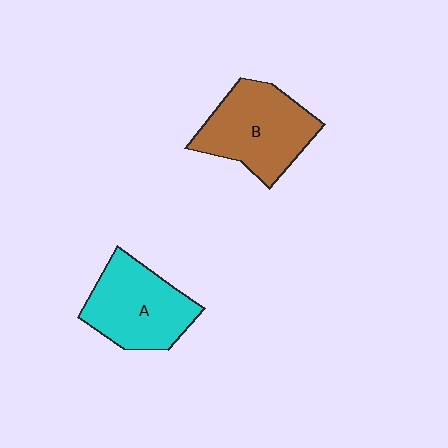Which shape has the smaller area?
Shape A (cyan).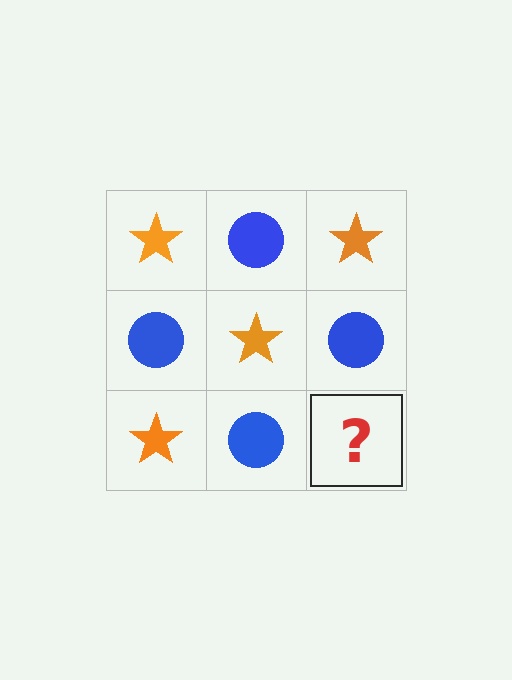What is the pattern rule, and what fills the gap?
The rule is that it alternates orange star and blue circle in a checkerboard pattern. The gap should be filled with an orange star.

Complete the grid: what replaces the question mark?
The question mark should be replaced with an orange star.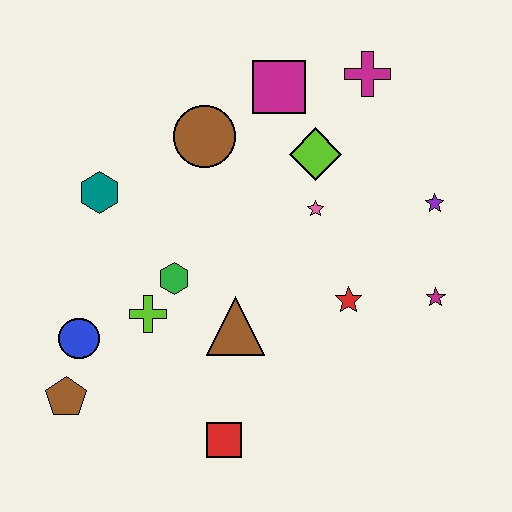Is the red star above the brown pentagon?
Yes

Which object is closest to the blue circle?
The brown pentagon is closest to the blue circle.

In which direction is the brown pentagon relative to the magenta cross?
The brown pentagon is below the magenta cross.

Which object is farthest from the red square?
The magenta cross is farthest from the red square.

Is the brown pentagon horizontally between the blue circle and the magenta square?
No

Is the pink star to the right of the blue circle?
Yes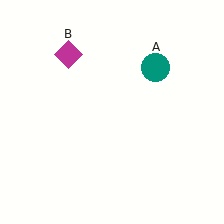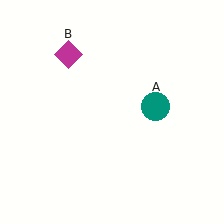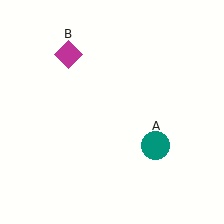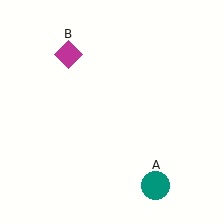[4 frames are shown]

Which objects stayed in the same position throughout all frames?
Magenta diamond (object B) remained stationary.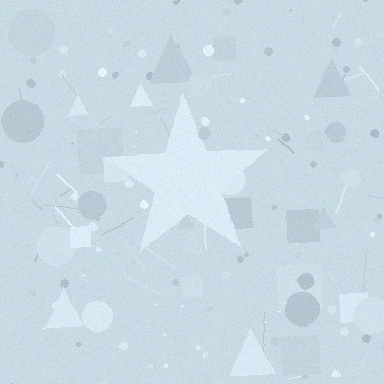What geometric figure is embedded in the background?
A star is embedded in the background.